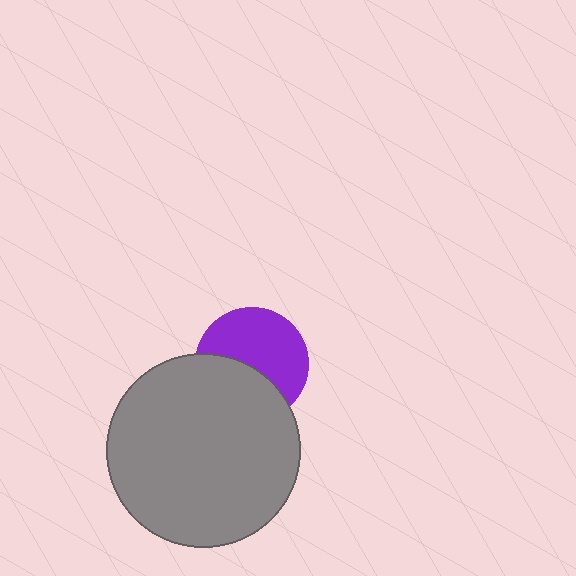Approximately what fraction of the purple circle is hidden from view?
Roughly 42% of the purple circle is hidden behind the gray circle.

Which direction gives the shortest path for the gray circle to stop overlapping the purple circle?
Moving down gives the shortest separation.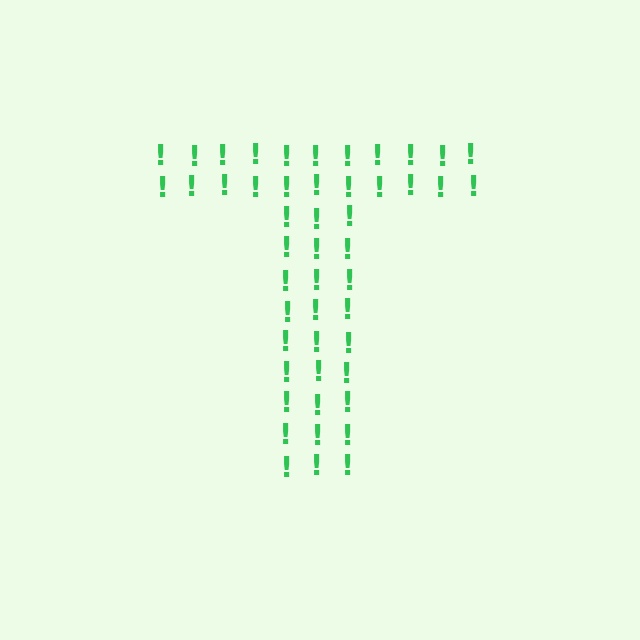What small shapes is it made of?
It is made of small exclamation marks.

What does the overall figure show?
The overall figure shows the letter T.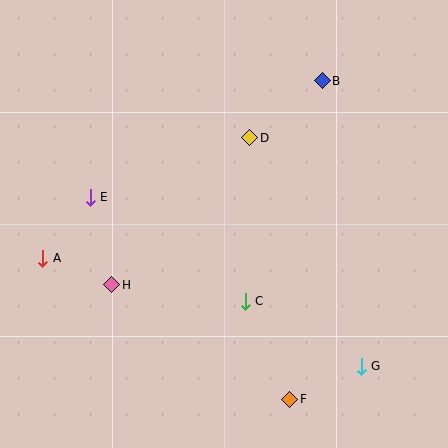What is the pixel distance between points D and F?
The distance between D and F is 265 pixels.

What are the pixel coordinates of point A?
Point A is at (43, 258).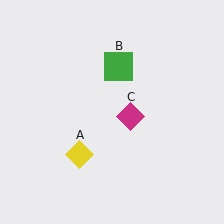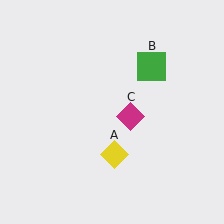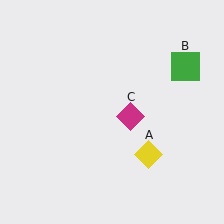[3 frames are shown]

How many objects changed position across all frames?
2 objects changed position: yellow diamond (object A), green square (object B).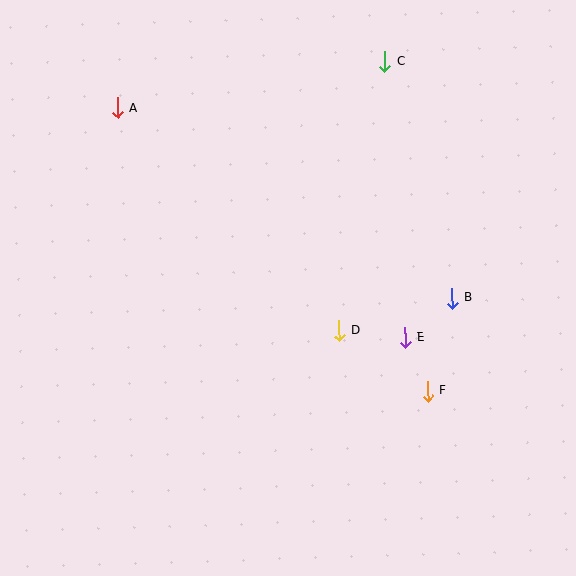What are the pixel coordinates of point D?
Point D is at (339, 330).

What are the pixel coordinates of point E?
Point E is at (405, 337).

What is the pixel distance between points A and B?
The distance between A and B is 384 pixels.